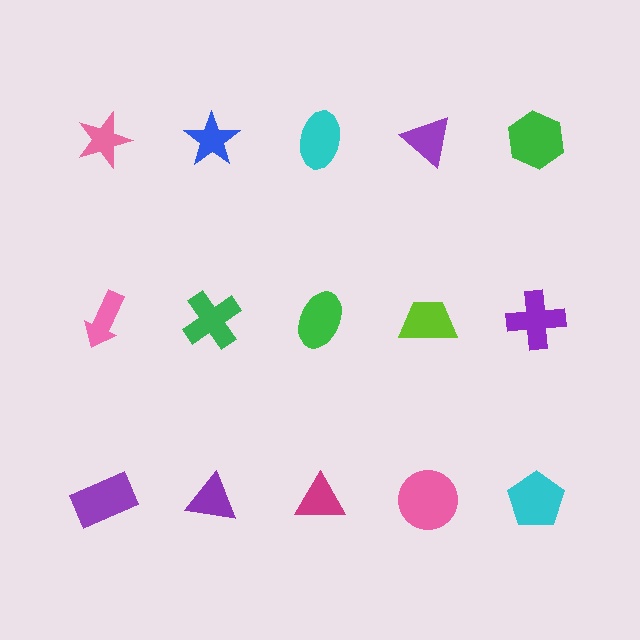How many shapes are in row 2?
5 shapes.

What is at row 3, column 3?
A magenta triangle.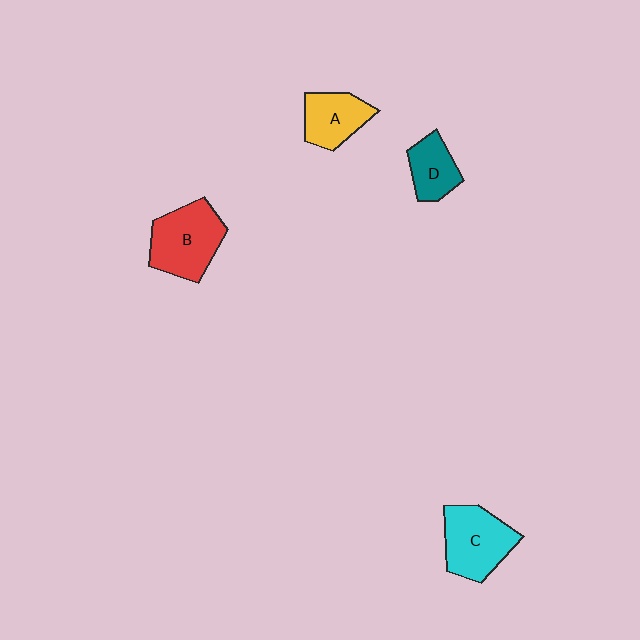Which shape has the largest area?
Shape B (red).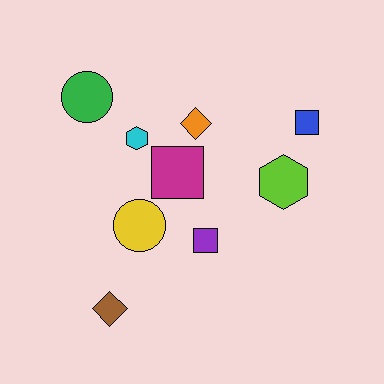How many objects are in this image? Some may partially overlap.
There are 9 objects.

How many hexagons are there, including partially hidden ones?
There are 2 hexagons.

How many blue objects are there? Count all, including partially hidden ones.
There is 1 blue object.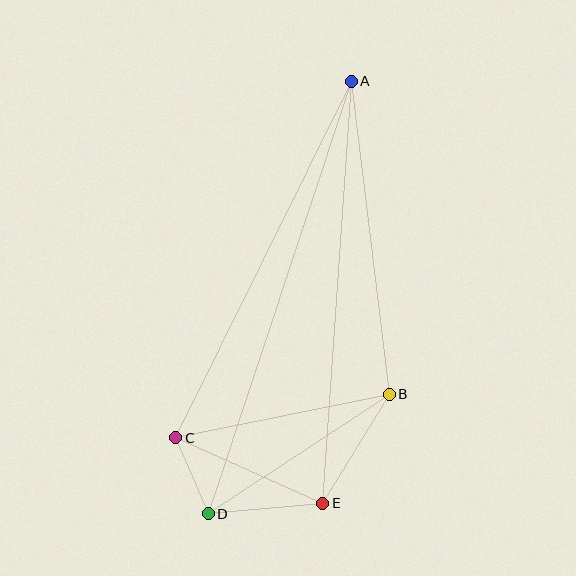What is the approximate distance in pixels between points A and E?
The distance between A and E is approximately 423 pixels.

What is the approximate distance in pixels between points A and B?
The distance between A and B is approximately 315 pixels.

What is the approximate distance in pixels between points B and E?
The distance between B and E is approximately 127 pixels.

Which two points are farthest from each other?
Points A and D are farthest from each other.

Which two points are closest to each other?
Points C and D are closest to each other.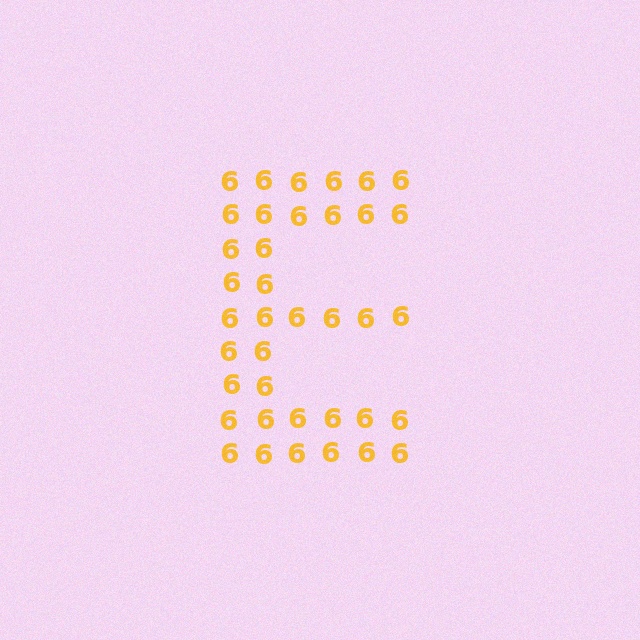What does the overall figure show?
The overall figure shows the letter E.